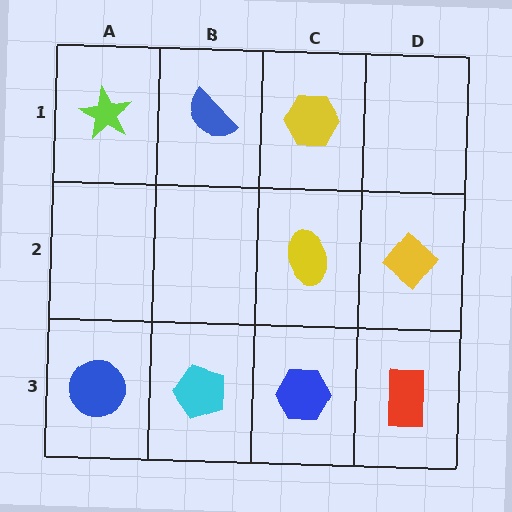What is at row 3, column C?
A blue hexagon.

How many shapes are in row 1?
3 shapes.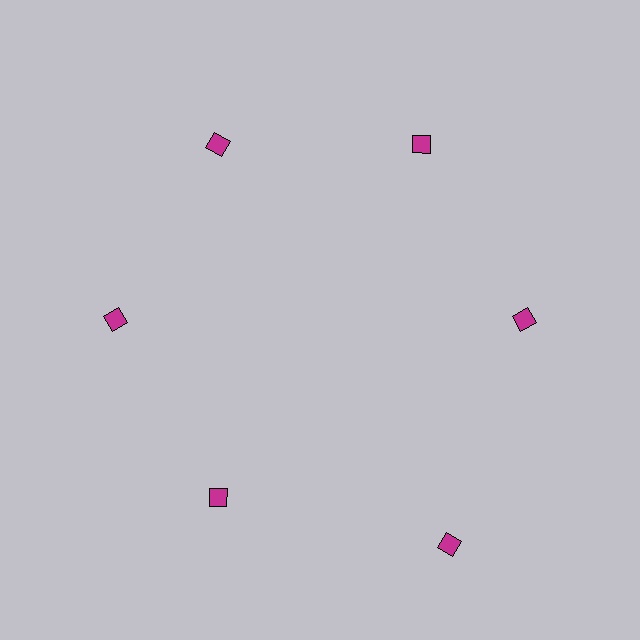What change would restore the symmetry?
The symmetry would be restored by moving it inward, back onto the ring so that all 6 diamonds sit at equal angles and equal distance from the center.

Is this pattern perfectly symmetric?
No. The 6 magenta diamonds are arranged in a ring, but one element near the 5 o'clock position is pushed outward from the center, breaking the 6-fold rotational symmetry.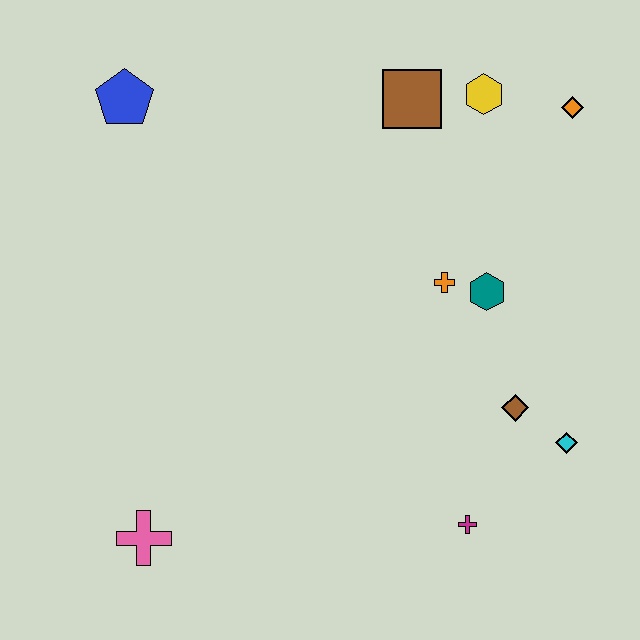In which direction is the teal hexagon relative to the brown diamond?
The teal hexagon is above the brown diamond.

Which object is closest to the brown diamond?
The cyan diamond is closest to the brown diamond.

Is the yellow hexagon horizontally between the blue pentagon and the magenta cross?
No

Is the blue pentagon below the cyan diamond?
No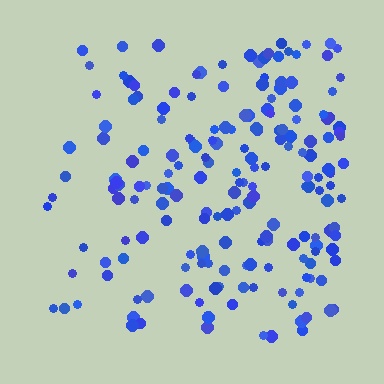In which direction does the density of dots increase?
From left to right, with the right side densest.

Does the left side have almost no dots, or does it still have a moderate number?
Still a moderate number, just noticeably fewer than the right.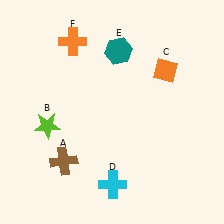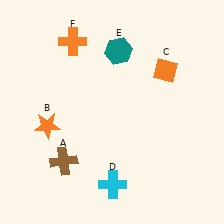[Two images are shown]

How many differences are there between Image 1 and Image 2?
There is 1 difference between the two images.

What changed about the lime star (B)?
In Image 1, B is lime. In Image 2, it changed to orange.